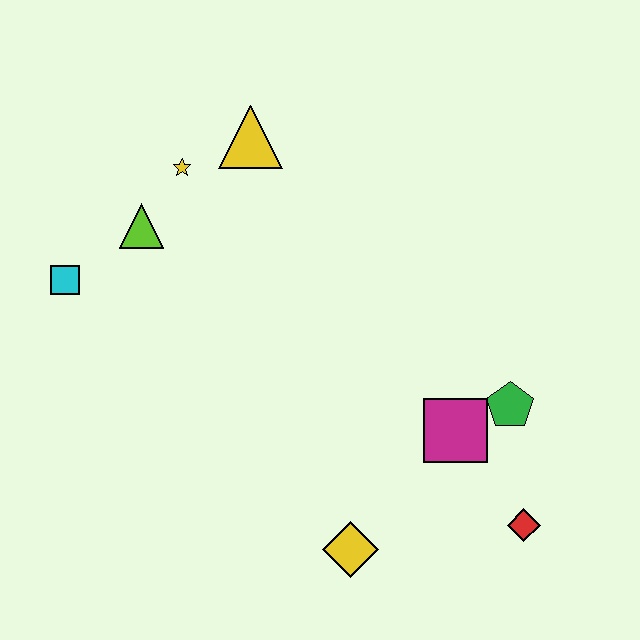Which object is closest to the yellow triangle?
The yellow star is closest to the yellow triangle.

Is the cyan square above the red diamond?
Yes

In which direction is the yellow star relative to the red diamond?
The yellow star is above the red diamond.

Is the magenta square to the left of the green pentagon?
Yes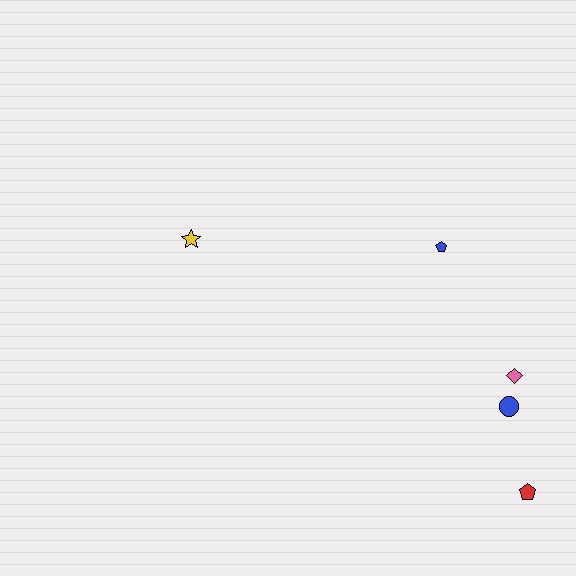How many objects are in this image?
There are 5 objects.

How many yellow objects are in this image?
There is 1 yellow object.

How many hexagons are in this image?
There are no hexagons.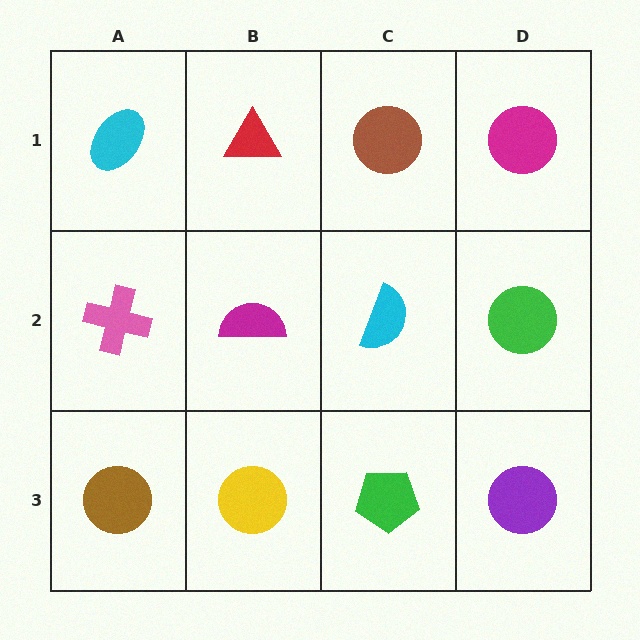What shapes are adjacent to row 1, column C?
A cyan semicircle (row 2, column C), a red triangle (row 1, column B), a magenta circle (row 1, column D).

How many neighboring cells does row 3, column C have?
3.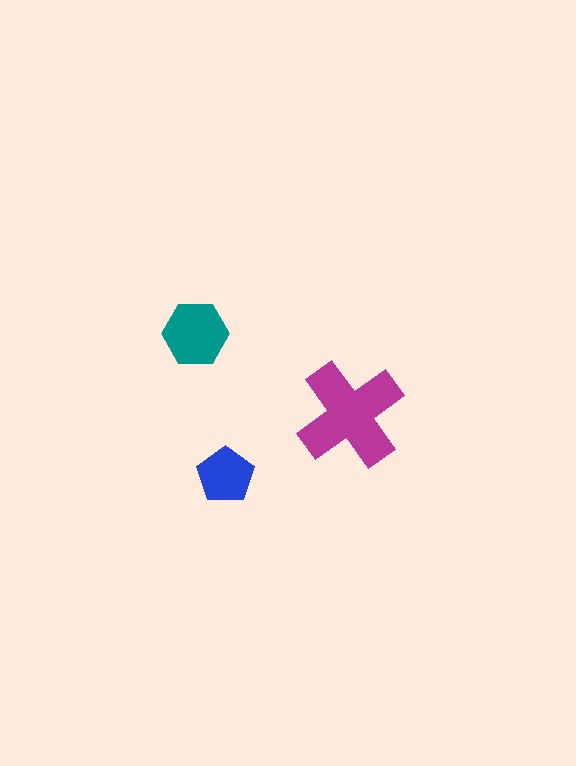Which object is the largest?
The magenta cross.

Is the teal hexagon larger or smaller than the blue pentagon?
Larger.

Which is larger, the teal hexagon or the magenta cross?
The magenta cross.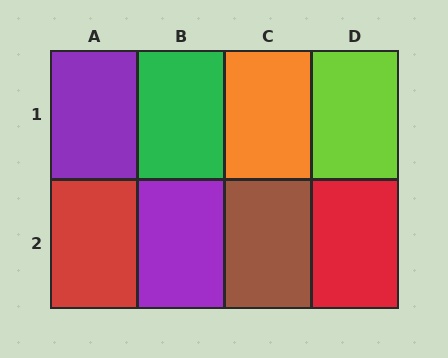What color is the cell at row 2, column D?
Red.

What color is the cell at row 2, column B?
Purple.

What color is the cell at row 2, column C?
Brown.